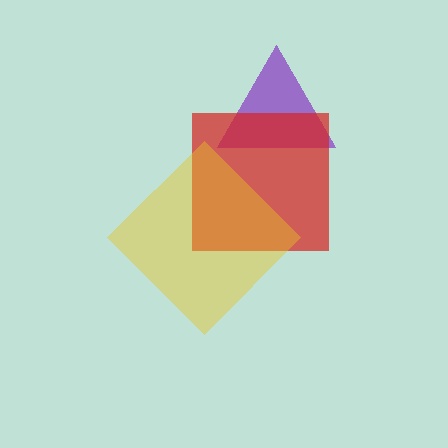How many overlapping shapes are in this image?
There are 3 overlapping shapes in the image.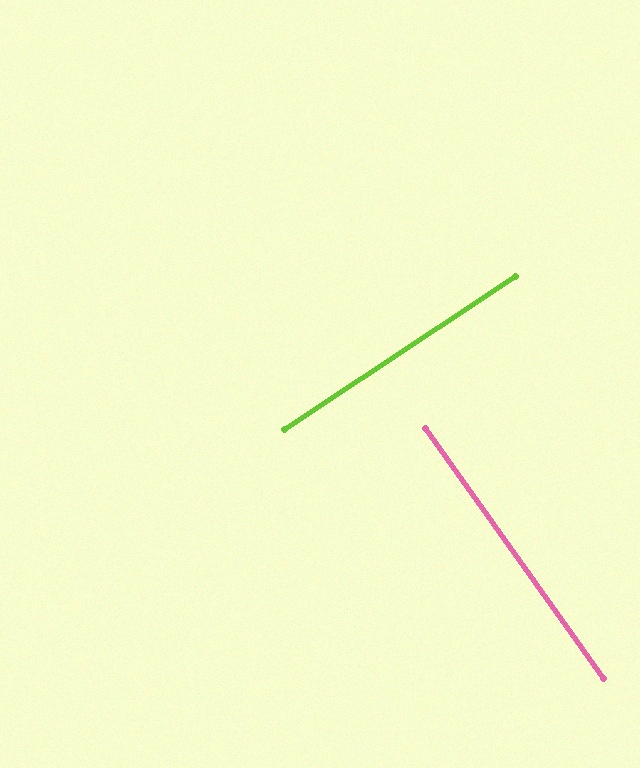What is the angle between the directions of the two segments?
Approximately 88 degrees.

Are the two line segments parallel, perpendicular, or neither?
Perpendicular — they meet at approximately 88°.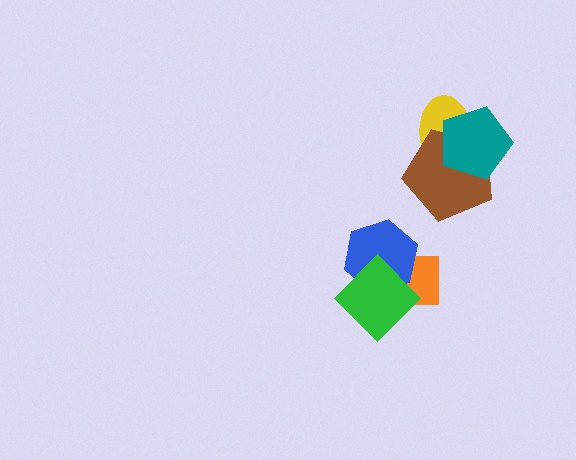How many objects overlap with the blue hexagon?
2 objects overlap with the blue hexagon.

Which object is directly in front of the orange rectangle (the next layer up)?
The blue hexagon is directly in front of the orange rectangle.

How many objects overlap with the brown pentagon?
2 objects overlap with the brown pentagon.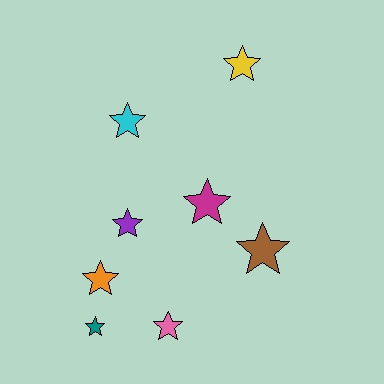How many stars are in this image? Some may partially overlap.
There are 8 stars.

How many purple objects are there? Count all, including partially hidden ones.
There is 1 purple object.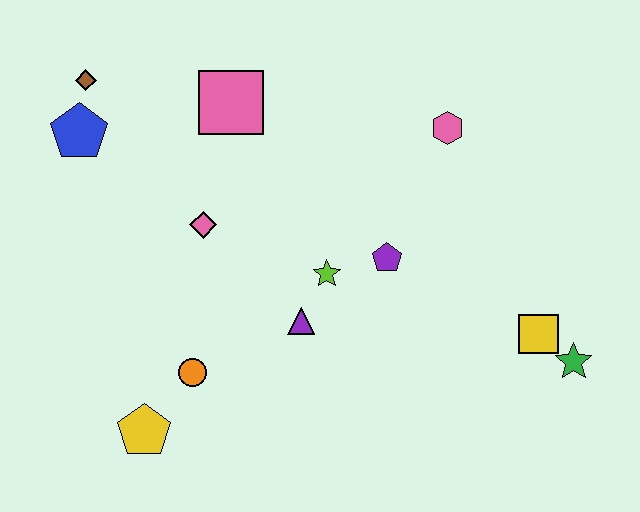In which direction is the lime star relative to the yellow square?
The lime star is to the left of the yellow square.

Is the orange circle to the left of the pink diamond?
Yes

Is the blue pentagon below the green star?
No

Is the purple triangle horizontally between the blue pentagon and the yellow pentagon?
No